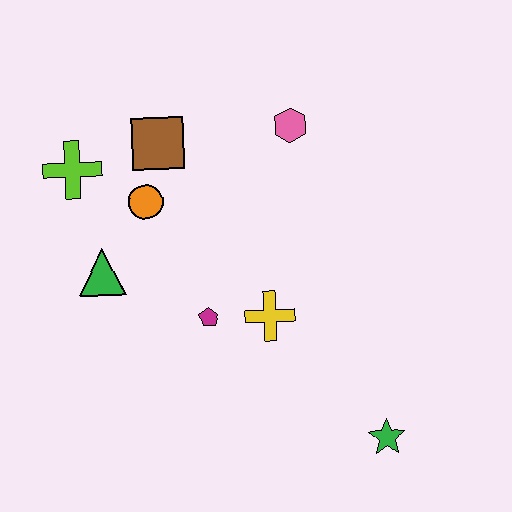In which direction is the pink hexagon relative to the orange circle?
The pink hexagon is to the right of the orange circle.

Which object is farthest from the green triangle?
The green star is farthest from the green triangle.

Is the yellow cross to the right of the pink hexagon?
No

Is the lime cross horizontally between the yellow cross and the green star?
No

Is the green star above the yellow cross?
No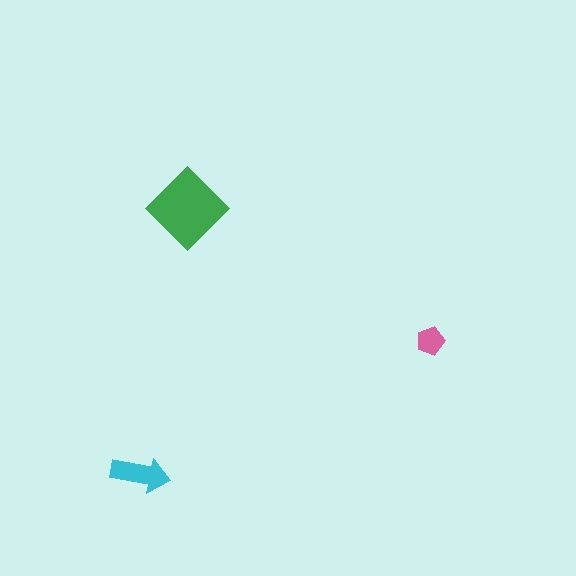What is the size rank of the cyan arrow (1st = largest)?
2nd.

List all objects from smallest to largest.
The pink pentagon, the cyan arrow, the green diamond.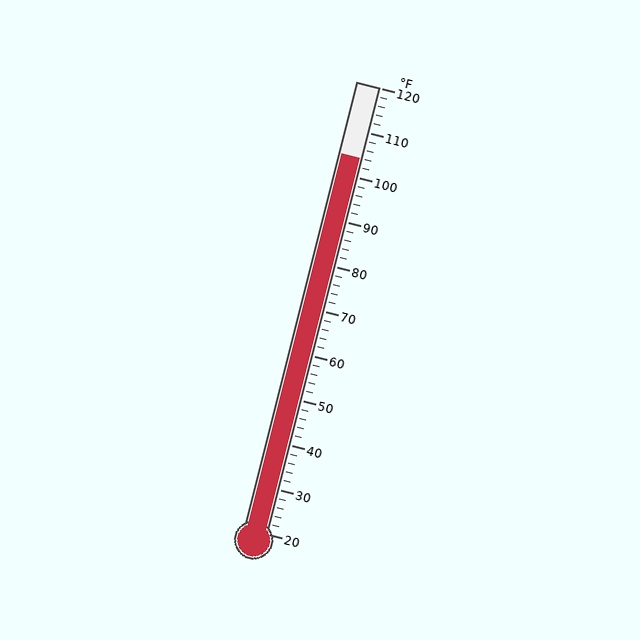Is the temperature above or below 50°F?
The temperature is above 50°F.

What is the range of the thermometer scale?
The thermometer scale ranges from 20°F to 120°F.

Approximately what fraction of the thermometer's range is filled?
The thermometer is filled to approximately 85% of its range.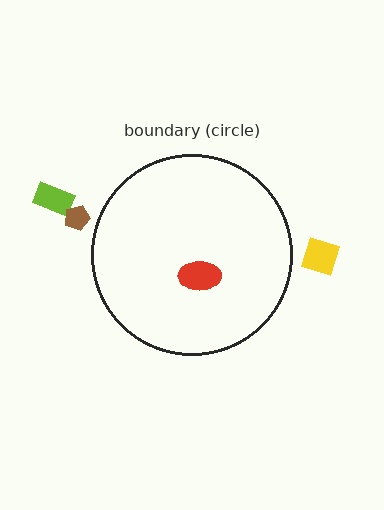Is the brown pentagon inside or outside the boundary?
Outside.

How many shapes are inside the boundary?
1 inside, 3 outside.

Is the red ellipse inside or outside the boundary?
Inside.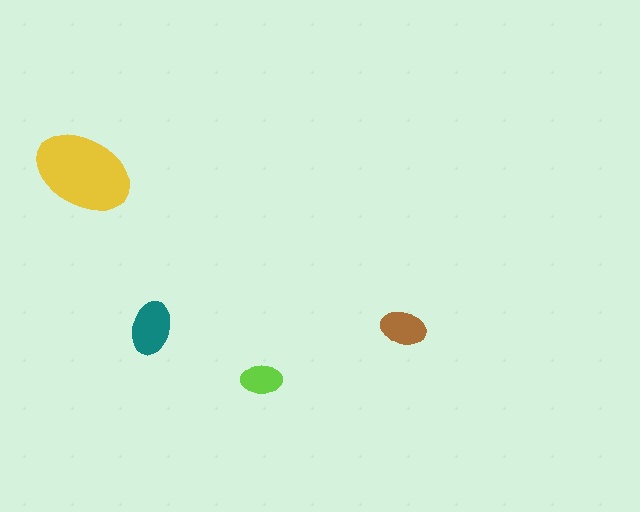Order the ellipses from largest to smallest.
the yellow one, the teal one, the brown one, the lime one.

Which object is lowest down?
The lime ellipse is bottommost.